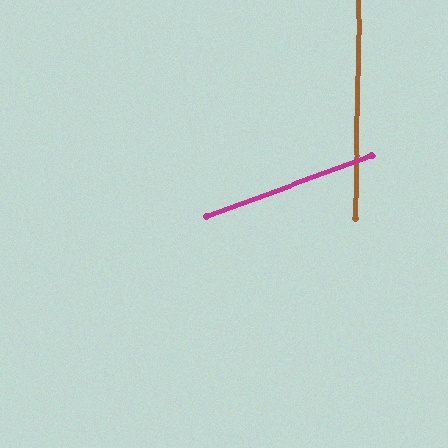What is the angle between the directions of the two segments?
Approximately 69 degrees.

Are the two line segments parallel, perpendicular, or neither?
Neither parallel nor perpendicular — they differ by about 69°.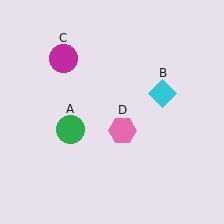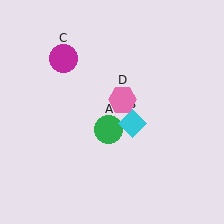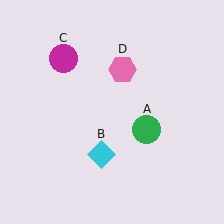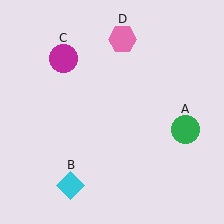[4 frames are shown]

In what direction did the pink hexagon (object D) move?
The pink hexagon (object D) moved up.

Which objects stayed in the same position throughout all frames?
Magenta circle (object C) remained stationary.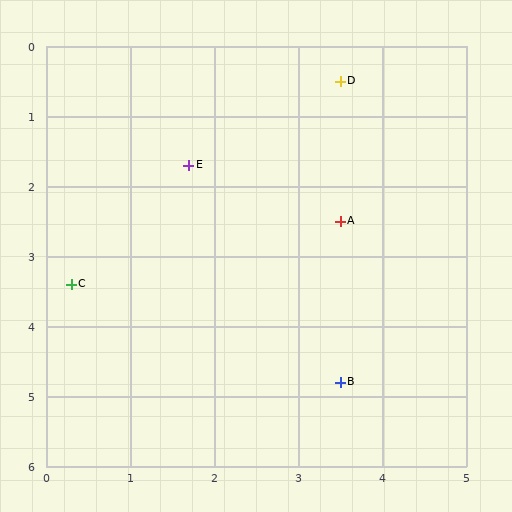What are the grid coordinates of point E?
Point E is at approximately (1.7, 1.7).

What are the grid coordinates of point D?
Point D is at approximately (3.5, 0.5).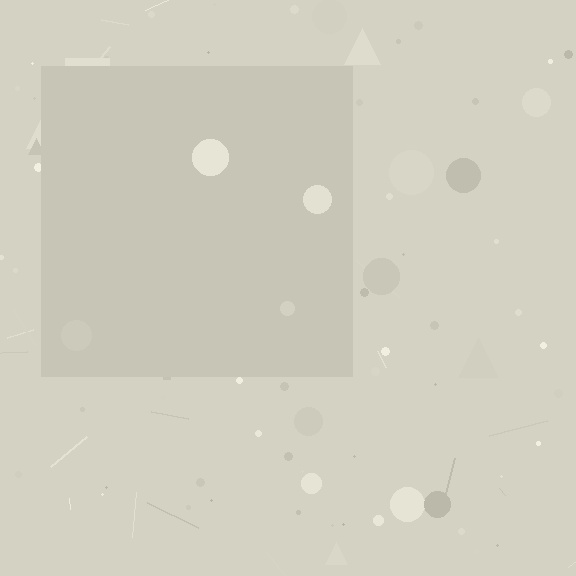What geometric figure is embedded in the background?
A square is embedded in the background.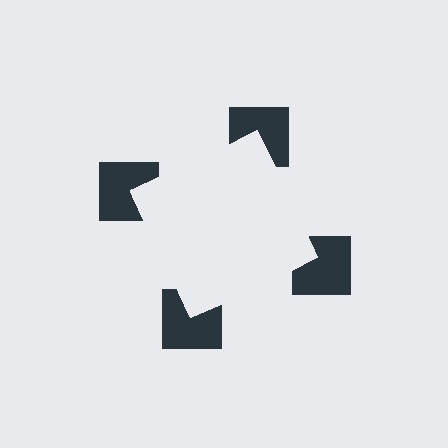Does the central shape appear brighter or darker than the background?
It typically appears slightly brighter than the background, even though no actual brightness change is drawn.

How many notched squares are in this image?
There are 4 — one at each vertex of the illusory square.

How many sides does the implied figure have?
4 sides.